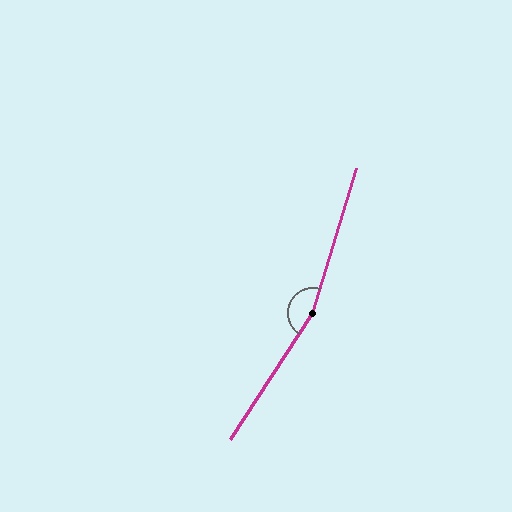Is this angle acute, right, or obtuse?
It is obtuse.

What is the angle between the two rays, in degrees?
Approximately 164 degrees.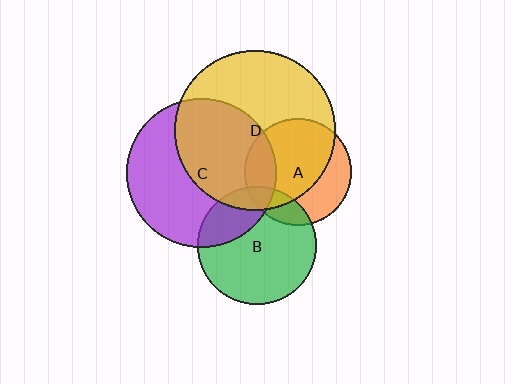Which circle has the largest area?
Circle D (yellow).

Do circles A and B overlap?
Yes.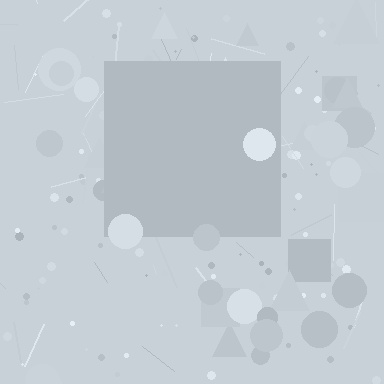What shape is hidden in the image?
A square is hidden in the image.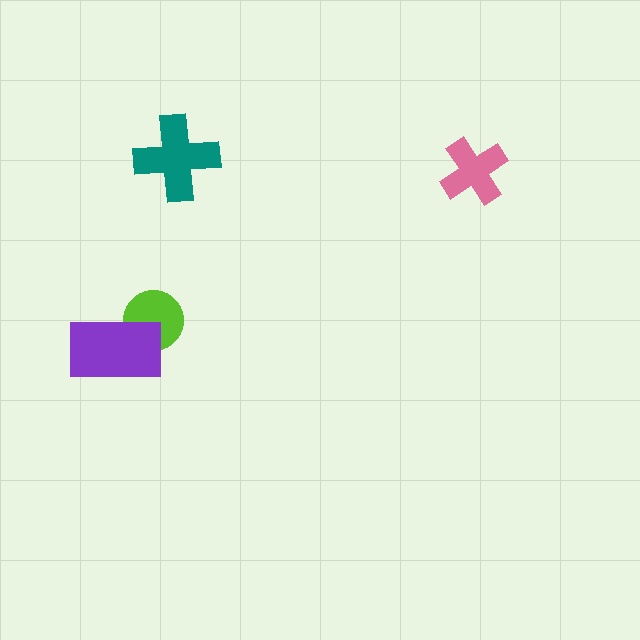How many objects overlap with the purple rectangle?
1 object overlaps with the purple rectangle.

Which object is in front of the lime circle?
The purple rectangle is in front of the lime circle.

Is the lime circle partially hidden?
Yes, it is partially covered by another shape.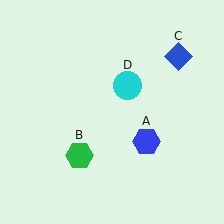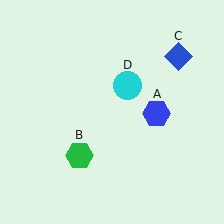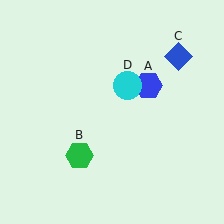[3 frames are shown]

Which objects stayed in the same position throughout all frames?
Green hexagon (object B) and blue diamond (object C) and cyan circle (object D) remained stationary.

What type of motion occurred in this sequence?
The blue hexagon (object A) rotated counterclockwise around the center of the scene.